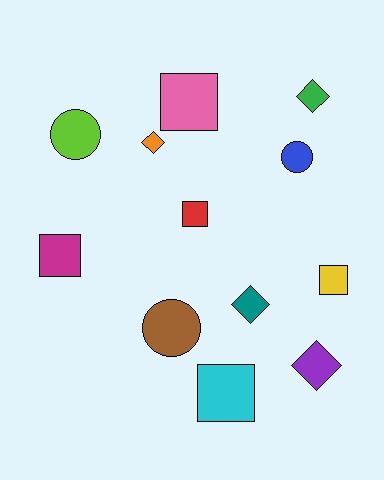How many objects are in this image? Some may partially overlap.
There are 12 objects.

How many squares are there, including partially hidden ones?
There are 5 squares.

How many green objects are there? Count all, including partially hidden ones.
There is 1 green object.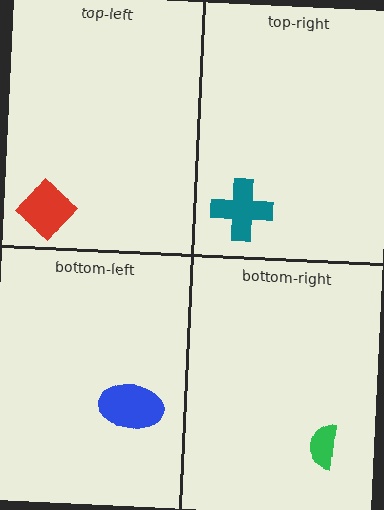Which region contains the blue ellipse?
The bottom-left region.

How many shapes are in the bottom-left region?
1.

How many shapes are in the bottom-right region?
1.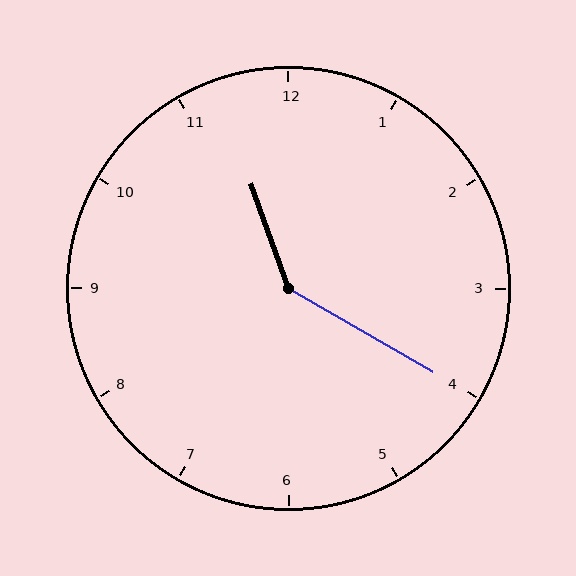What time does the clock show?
11:20.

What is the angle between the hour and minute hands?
Approximately 140 degrees.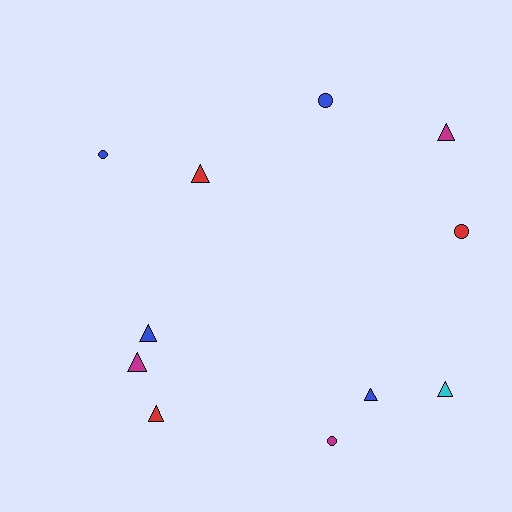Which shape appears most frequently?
Triangle, with 7 objects.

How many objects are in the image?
There are 11 objects.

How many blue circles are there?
There are 2 blue circles.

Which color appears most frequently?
Blue, with 4 objects.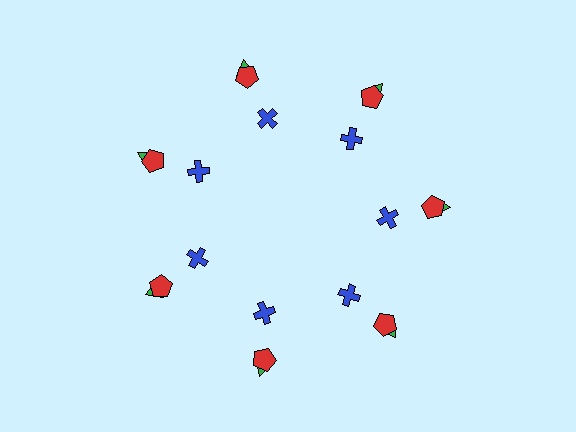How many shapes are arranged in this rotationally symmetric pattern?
There are 21 shapes, arranged in 7 groups of 3.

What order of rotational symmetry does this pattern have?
This pattern has 7-fold rotational symmetry.